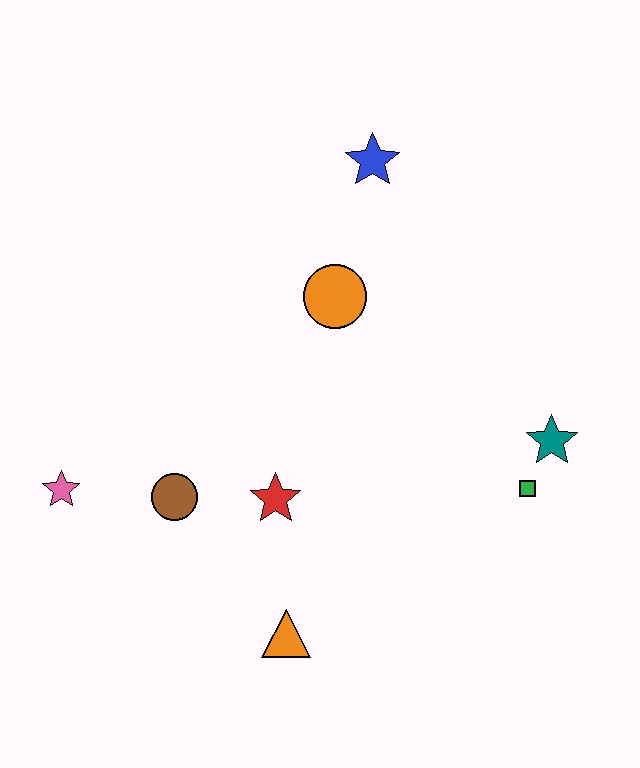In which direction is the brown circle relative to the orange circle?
The brown circle is below the orange circle.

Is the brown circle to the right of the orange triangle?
No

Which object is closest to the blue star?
The orange circle is closest to the blue star.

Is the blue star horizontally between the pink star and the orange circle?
No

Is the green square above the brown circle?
Yes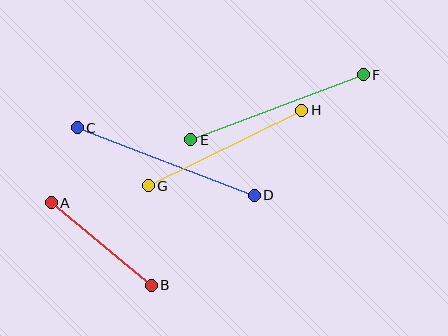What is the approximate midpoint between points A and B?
The midpoint is at approximately (101, 244) pixels.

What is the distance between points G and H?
The distance is approximately 171 pixels.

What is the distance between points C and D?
The distance is approximately 190 pixels.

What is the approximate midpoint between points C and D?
The midpoint is at approximately (166, 161) pixels.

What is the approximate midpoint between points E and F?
The midpoint is at approximately (277, 107) pixels.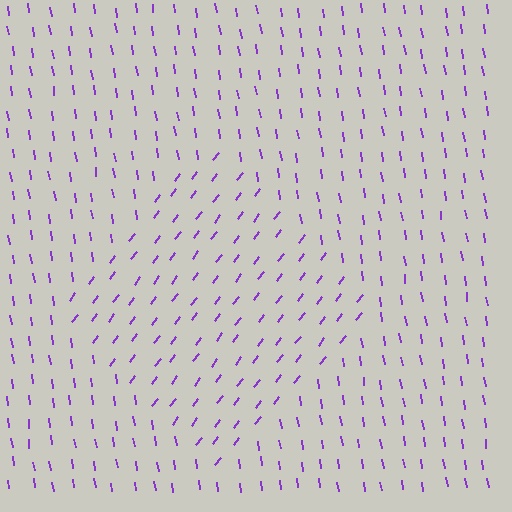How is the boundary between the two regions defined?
The boundary is defined purely by a change in line orientation (approximately 45 degrees difference). All lines are the same color and thickness.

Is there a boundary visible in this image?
Yes, there is a texture boundary formed by a change in line orientation.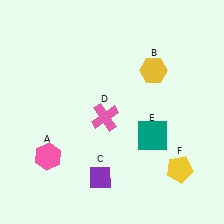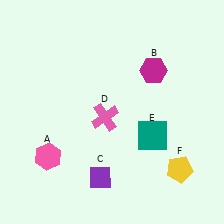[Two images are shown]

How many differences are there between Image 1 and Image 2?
There is 1 difference between the two images.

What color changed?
The hexagon (B) changed from yellow in Image 1 to magenta in Image 2.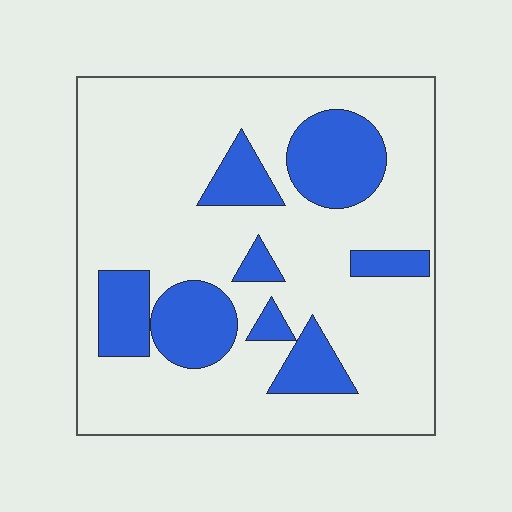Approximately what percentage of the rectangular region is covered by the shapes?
Approximately 25%.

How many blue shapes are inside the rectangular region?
8.